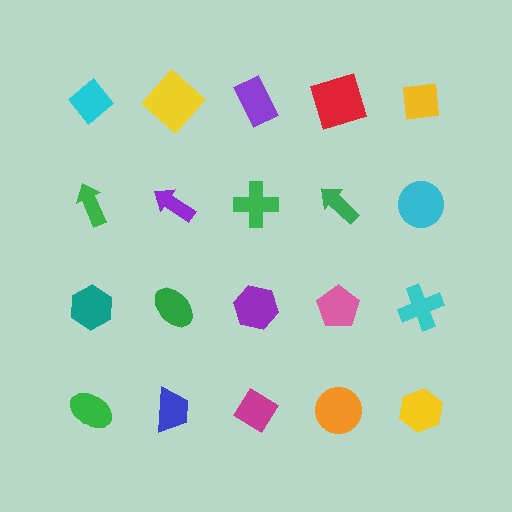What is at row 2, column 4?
A green arrow.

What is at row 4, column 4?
An orange circle.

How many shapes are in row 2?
5 shapes.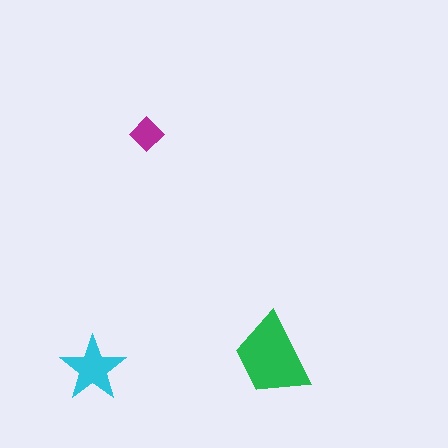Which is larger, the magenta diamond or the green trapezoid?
The green trapezoid.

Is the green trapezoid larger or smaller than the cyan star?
Larger.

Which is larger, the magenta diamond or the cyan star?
The cyan star.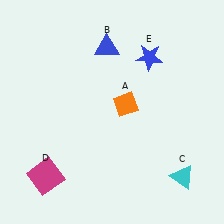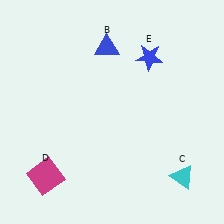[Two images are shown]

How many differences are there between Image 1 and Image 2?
There is 1 difference between the two images.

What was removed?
The orange diamond (A) was removed in Image 2.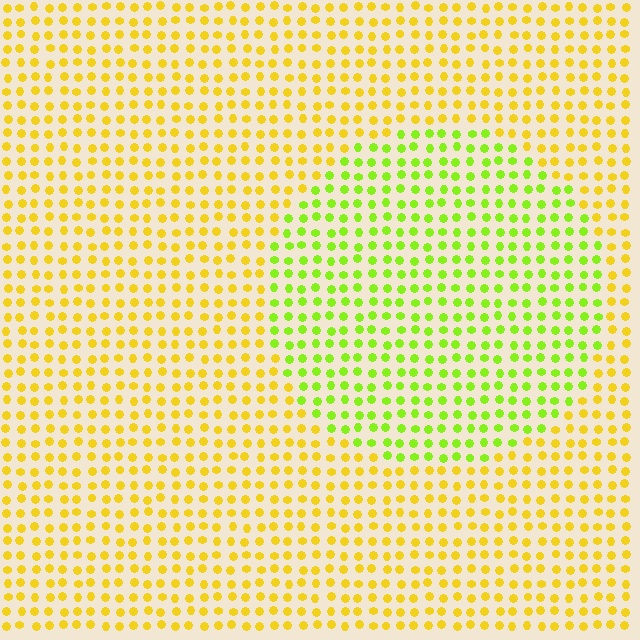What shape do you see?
I see a circle.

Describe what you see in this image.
The image is filled with small yellow elements in a uniform arrangement. A circle-shaped region is visible where the elements are tinted to a slightly different hue, forming a subtle color boundary.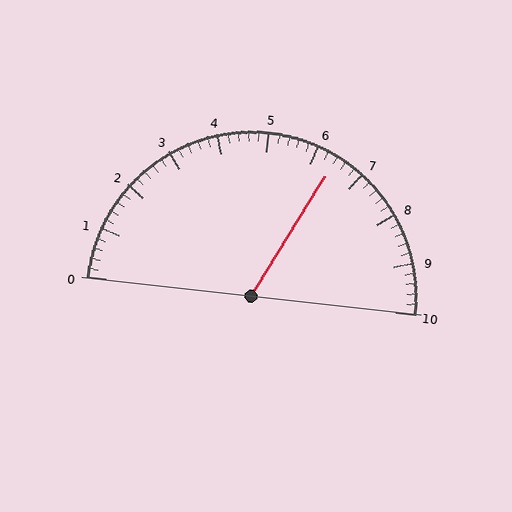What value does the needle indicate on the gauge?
The needle indicates approximately 6.4.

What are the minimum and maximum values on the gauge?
The gauge ranges from 0 to 10.